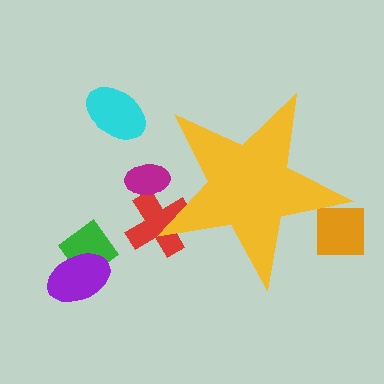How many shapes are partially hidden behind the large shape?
3 shapes are partially hidden.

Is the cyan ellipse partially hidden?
No, the cyan ellipse is fully visible.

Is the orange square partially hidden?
Yes, the orange square is partially hidden behind the yellow star.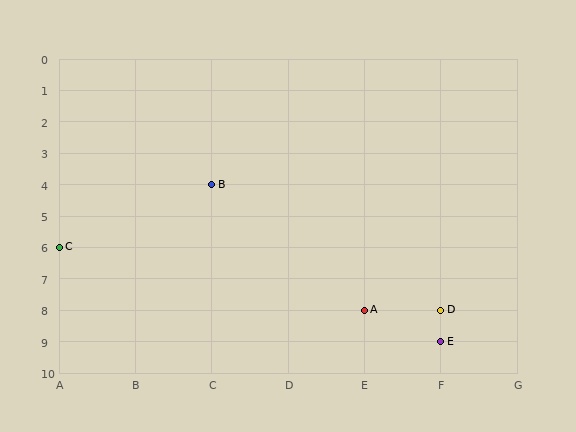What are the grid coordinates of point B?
Point B is at grid coordinates (C, 4).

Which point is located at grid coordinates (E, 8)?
Point A is at (E, 8).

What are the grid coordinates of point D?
Point D is at grid coordinates (F, 8).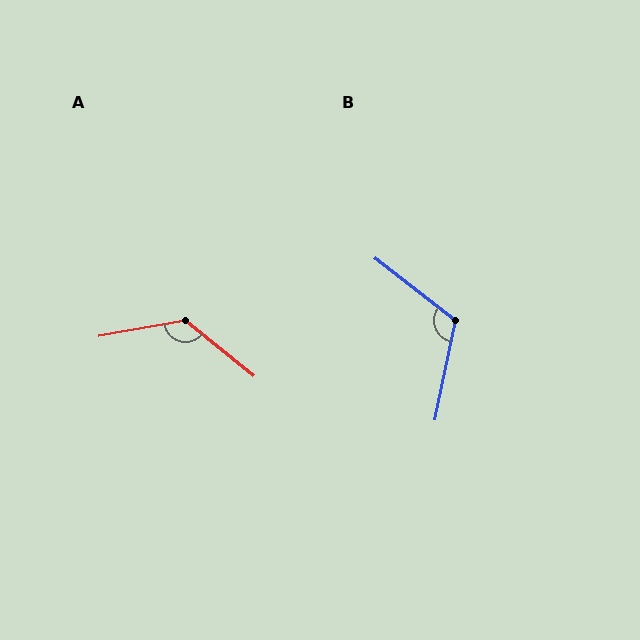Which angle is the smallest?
B, at approximately 116 degrees.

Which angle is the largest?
A, at approximately 131 degrees.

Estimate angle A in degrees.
Approximately 131 degrees.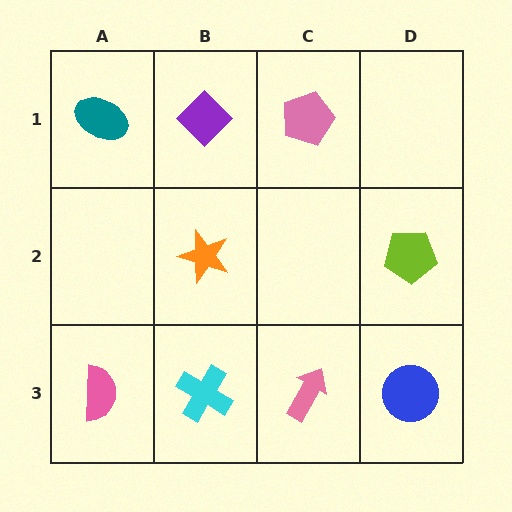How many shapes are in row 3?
4 shapes.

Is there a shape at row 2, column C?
No, that cell is empty.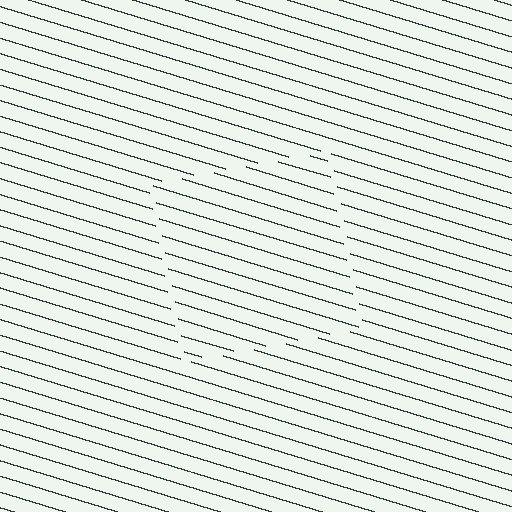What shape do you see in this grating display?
An illusory square. The interior of the shape contains the same grating, shifted by half a period — the contour is defined by the phase discontinuity where line-ends from the inner and outer gratings abut.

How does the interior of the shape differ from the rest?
The interior of the shape contains the same grating, shifted by half a period — the contour is defined by the phase discontinuity where line-ends from the inner and outer gratings abut.